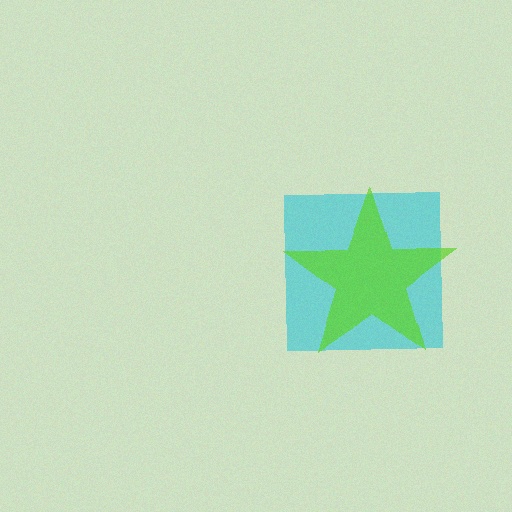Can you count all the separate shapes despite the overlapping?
Yes, there are 2 separate shapes.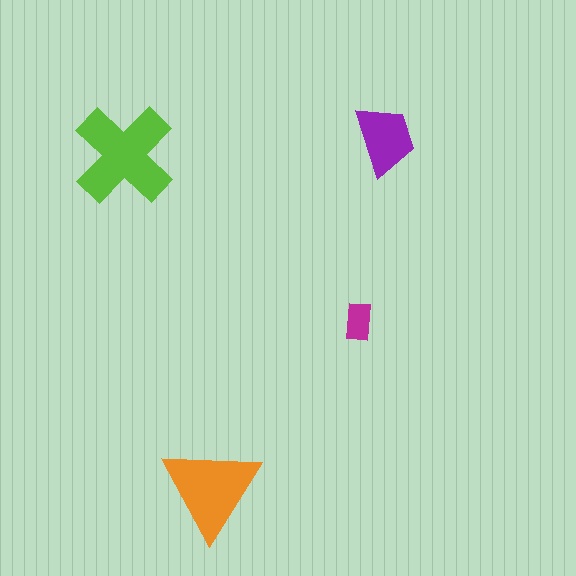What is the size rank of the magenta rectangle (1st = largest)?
4th.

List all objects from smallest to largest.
The magenta rectangle, the purple trapezoid, the orange triangle, the lime cross.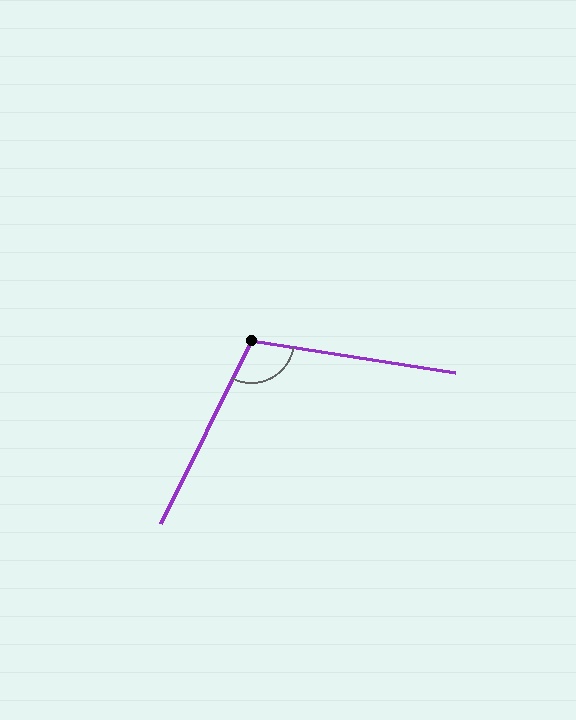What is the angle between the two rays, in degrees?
Approximately 107 degrees.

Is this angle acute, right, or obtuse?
It is obtuse.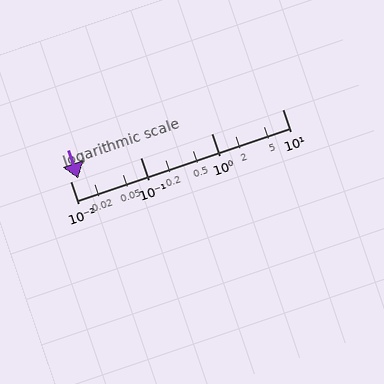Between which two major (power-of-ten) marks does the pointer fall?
The pointer is between 0.01 and 0.1.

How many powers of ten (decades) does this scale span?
The scale spans 3 decades, from 0.01 to 10.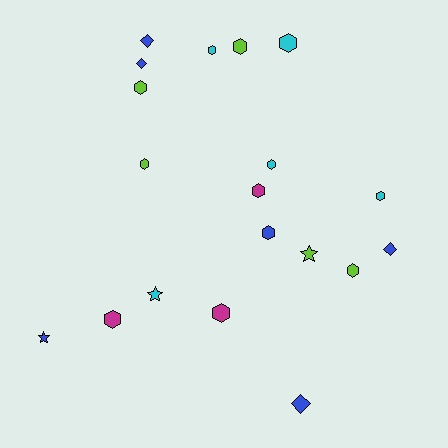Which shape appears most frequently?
Hexagon, with 12 objects.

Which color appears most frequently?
Blue, with 6 objects.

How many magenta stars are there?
There are no magenta stars.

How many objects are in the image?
There are 19 objects.